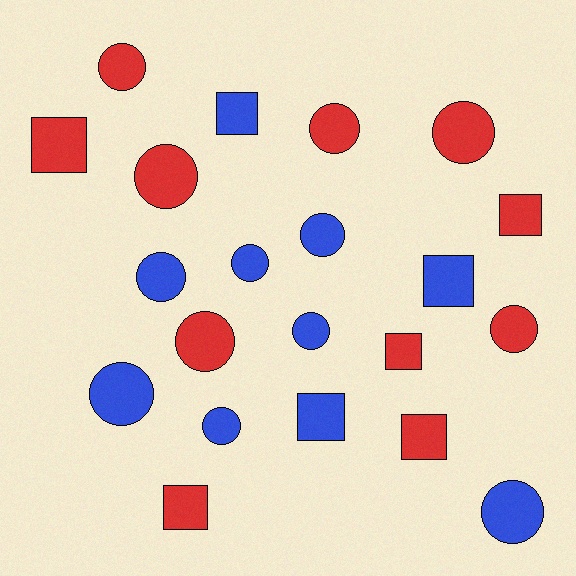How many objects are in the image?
There are 21 objects.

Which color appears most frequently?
Red, with 11 objects.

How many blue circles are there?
There are 7 blue circles.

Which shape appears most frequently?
Circle, with 13 objects.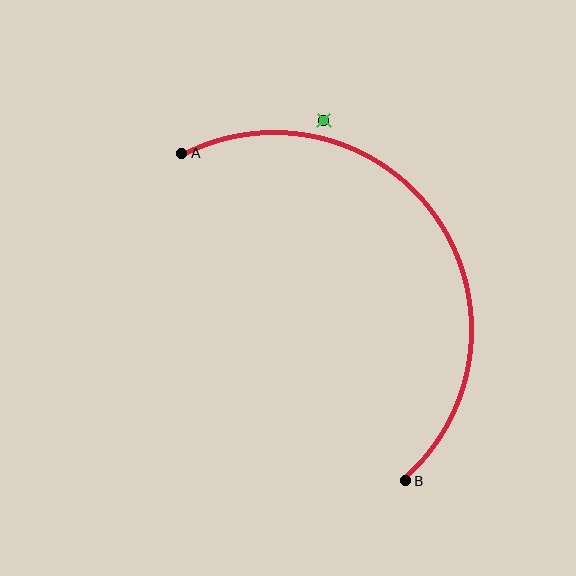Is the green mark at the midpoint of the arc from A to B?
No — the green mark does not lie on the arc at all. It sits slightly outside the curve.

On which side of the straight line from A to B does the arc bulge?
The arc bulges above and to the right of the straight line connecting A and B.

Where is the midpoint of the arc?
The arc midpoint is the point on the curve farthest from the straight line joining A and B. It sits above and to the right of that line.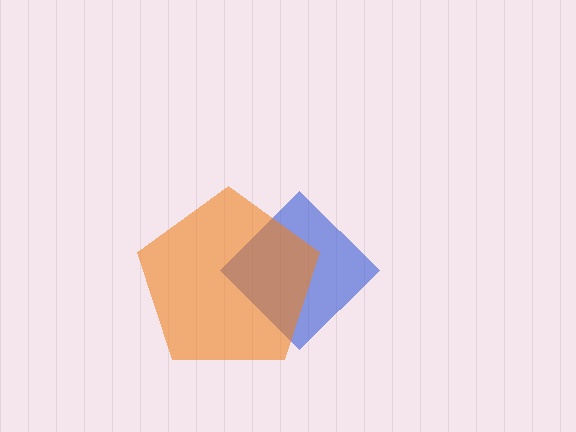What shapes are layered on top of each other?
The layered shapes are: a blue diamond, an orange pentagon.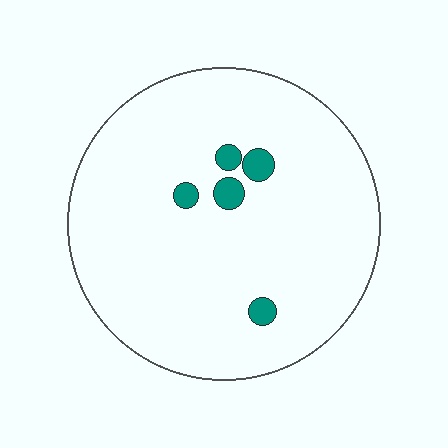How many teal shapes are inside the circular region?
5.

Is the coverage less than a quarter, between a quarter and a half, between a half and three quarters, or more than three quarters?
Less than a quarter.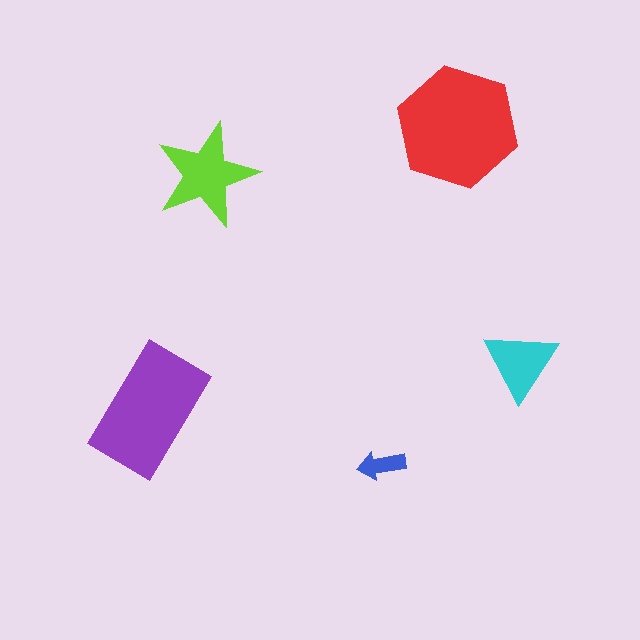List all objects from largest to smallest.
The red hexagon, the purple rectangle, the lime star, the cyan triangle, the blue arrow.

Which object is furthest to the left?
The purple rectangle is leftmost.